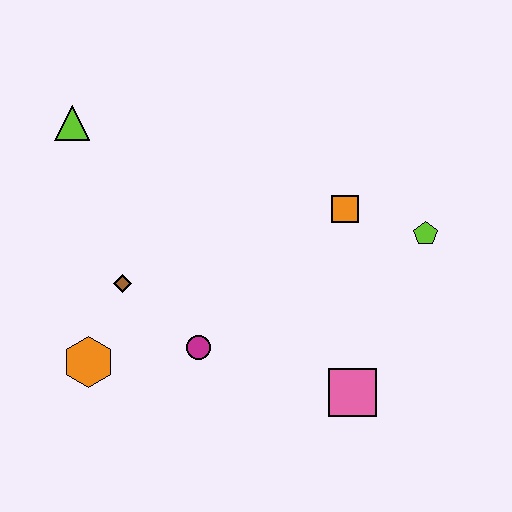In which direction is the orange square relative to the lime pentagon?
The orange square is to the left of the lime pentagon.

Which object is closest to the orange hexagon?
The brown diamond is closest to the orange hexagon.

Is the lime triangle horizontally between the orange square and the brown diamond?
No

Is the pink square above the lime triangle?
No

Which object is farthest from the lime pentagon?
The lime triangle is farthest from the lime pentagon.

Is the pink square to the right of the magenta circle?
Yes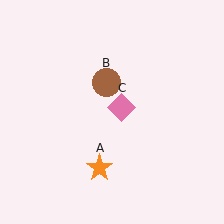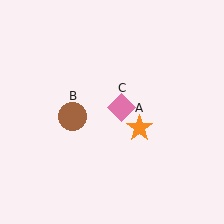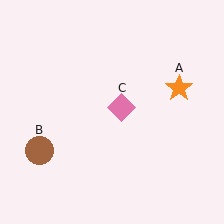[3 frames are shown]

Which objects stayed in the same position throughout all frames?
Pink diamond (object C) remained stationary.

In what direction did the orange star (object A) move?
The orange star (object A) moved up and to the right.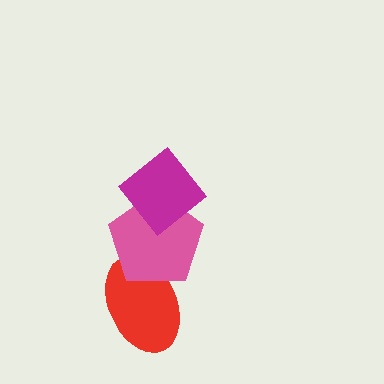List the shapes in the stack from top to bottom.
From top to bottom: the magenta diamond, the pink pentagon, the red ellipse.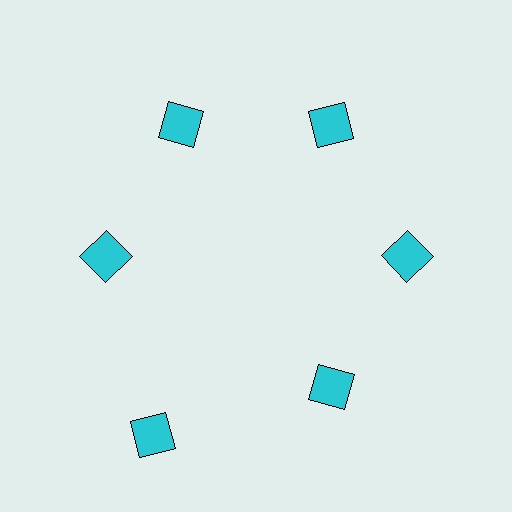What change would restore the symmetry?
The symmetry would be restored by moving it inward, back onto the ring so that all 6 squares sit at equal angles and equal distance from the center.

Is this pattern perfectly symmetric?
No. The 6 cyan squares are arranged in a ring, but one element near the 7 o'clock position is pushed outward from the center, breaking the 6-fold rotational symmetry.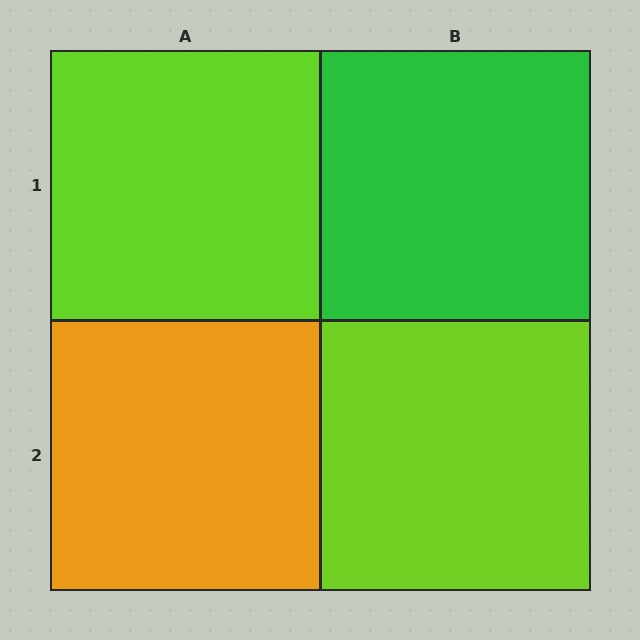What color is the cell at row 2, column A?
Orange.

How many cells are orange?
1 cell is orange.